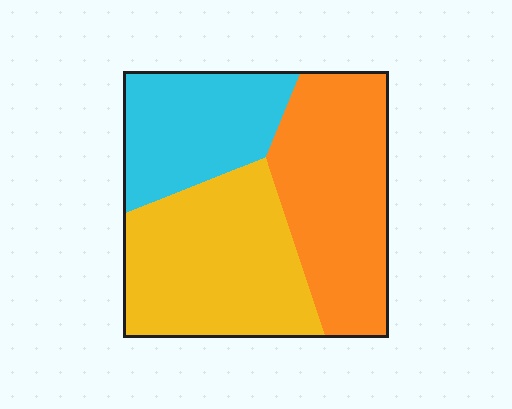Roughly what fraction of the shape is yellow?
Yellow takes up between a third and a half of the shape.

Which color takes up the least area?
Cyan, at roughly 25%.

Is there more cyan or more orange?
Orange.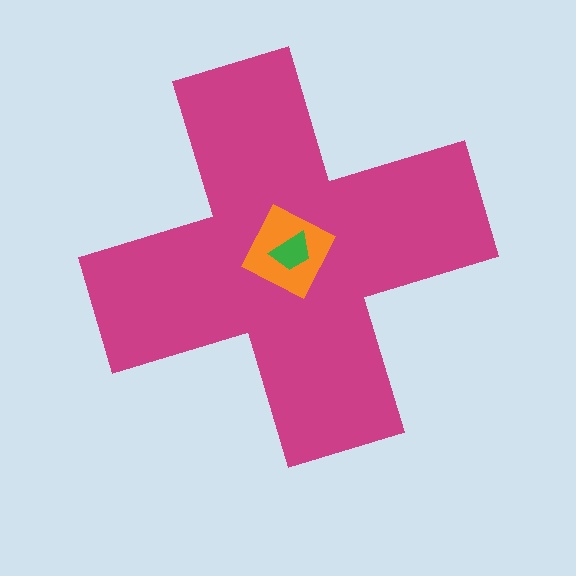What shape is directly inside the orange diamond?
The green trapezoid.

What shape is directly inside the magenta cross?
The orange diamond.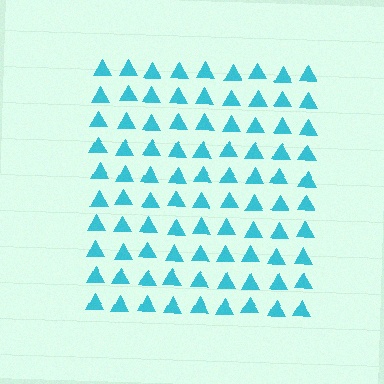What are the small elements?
The small elements are triangles.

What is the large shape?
The large shape is a square.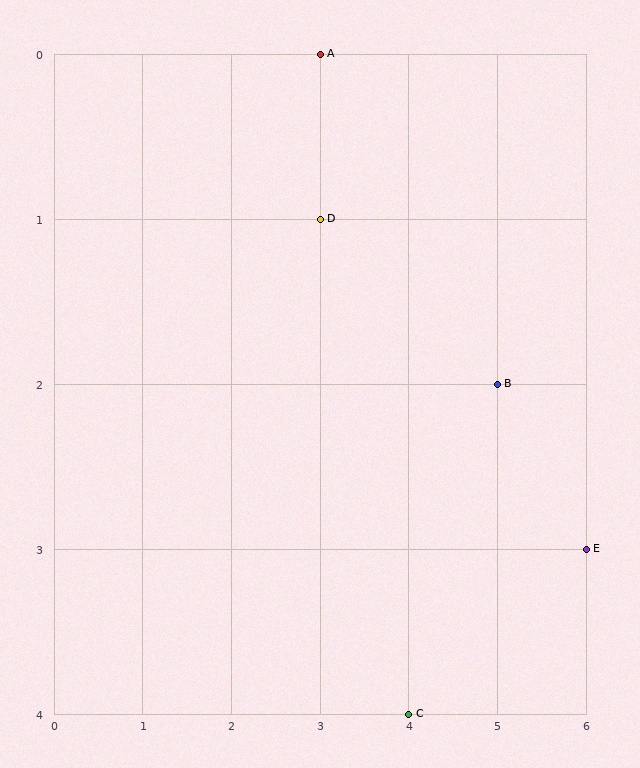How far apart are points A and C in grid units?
Points A and C are 1 column and 4 rows apart (about 4.1 grid units diagonally).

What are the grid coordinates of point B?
Point B is at grid coordinates (5, 2).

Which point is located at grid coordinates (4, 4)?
Point C is at (4, 4).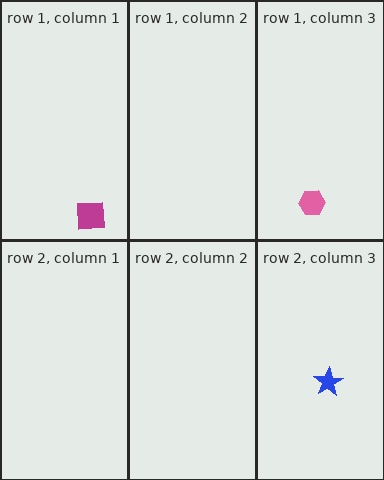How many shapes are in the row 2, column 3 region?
1.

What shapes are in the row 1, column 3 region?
The pink hexagon.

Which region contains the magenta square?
The row 1, column 1 region.